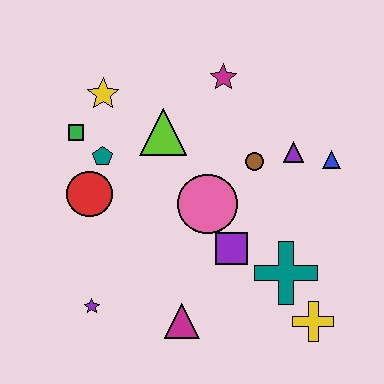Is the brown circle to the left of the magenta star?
No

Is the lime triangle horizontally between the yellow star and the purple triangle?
Yes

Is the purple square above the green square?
No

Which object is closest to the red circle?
The teal pentagon is closest to the red circle.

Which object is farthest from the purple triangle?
The purple star is farthest from the purple triangle.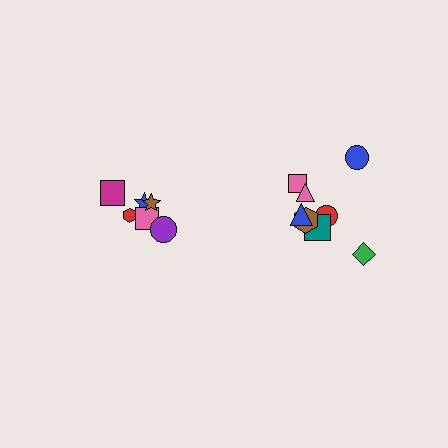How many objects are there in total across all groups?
There are 14 objects.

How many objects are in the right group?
There are 8 objects.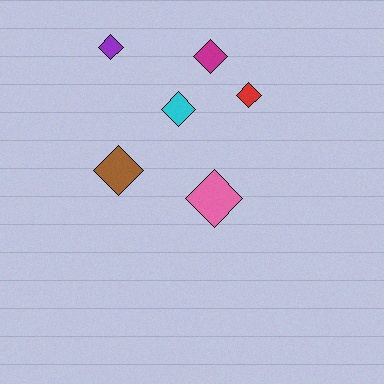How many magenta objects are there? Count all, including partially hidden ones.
There is 1 magenta object.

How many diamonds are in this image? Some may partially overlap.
There are 6 diamonds.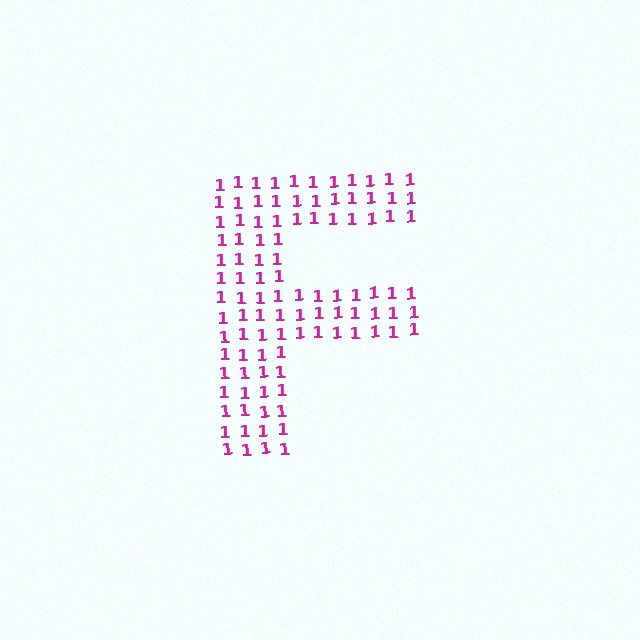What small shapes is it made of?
It is made of small digit 1's.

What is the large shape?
The large shape is the letter F.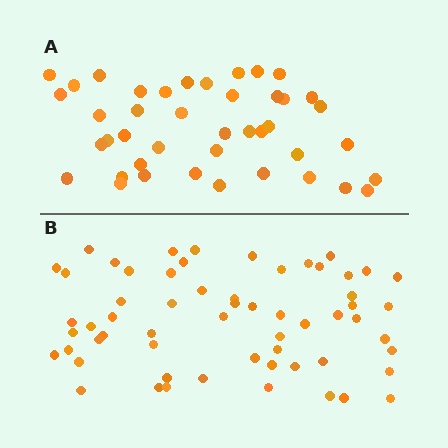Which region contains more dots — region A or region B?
Region B (the bottom region) has more dots.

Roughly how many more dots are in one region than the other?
Region B has approximately 20 more dots than region A.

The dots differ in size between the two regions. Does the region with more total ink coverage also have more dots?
No. Region A has more total ink coverage because its dots are larger, but region B actually contains more individual dots. Total area can be misleading — the number of items is what matters here.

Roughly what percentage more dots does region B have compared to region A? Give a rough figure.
About 45% more.